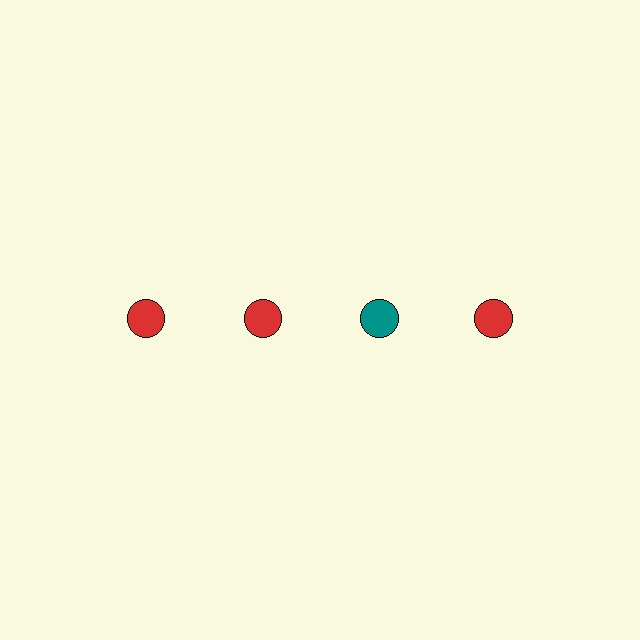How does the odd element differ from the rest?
It has a different color: teal instead of red.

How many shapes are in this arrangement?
There are 4 shapes arranged in a grid pattern.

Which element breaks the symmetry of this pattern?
The teal circle in the top row, center column breaks the symmetry. All other shapes are red circles.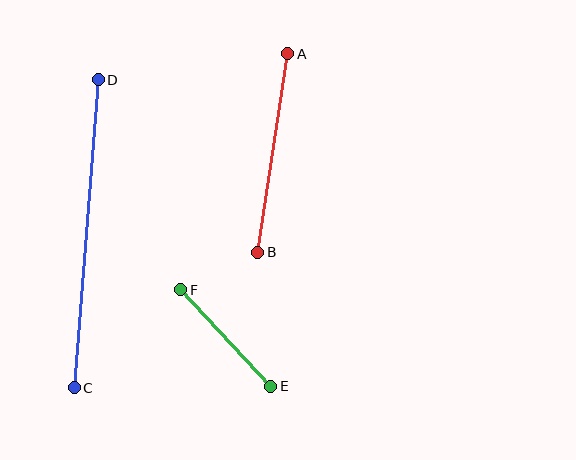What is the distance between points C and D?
The distance is approximately 309 pixels.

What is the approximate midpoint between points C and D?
The midpoint is at approximately (86, 234) pixels.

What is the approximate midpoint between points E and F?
The midpoint is at approximately (226, 338) pixels.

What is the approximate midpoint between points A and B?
The midpoint is at approximately (273, 153) pixels.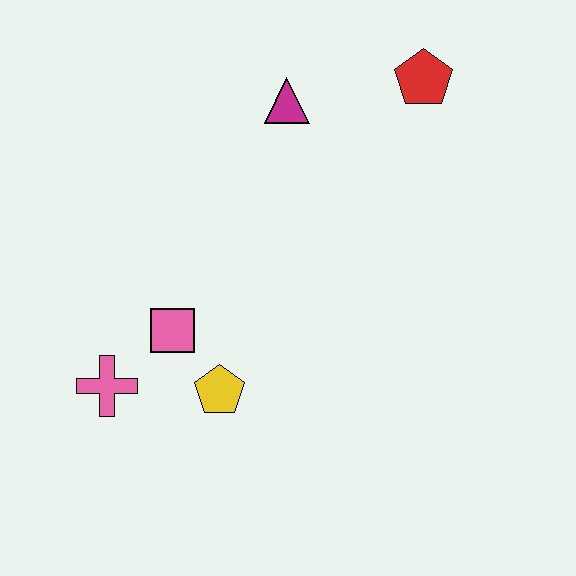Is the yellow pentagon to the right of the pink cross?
Yes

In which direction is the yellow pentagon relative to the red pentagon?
The yellow pentagon is below the red pentagon.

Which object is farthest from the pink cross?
The red pentagon is farthest from the pink cross.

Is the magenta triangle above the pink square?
Yes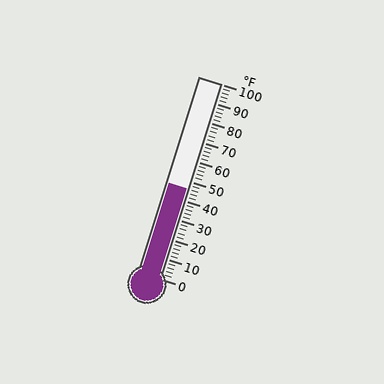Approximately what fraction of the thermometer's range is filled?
The thermometer is filled to approximately 45% of its range.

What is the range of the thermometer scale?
The thermometer scale ranges from 0°F to 100°F.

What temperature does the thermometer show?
The thermometer shows approximately 46°F.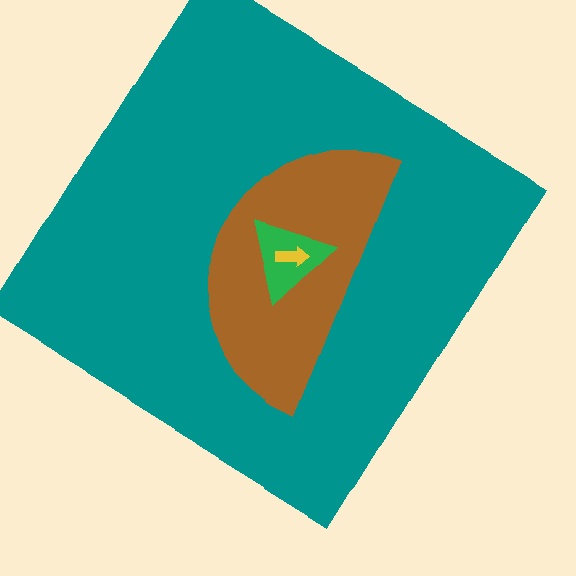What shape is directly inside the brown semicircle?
The green triangle.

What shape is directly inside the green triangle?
The yellow arrow.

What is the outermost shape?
The teal diamond.